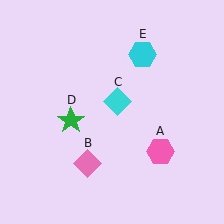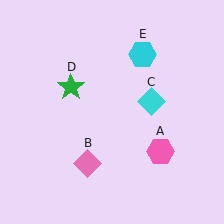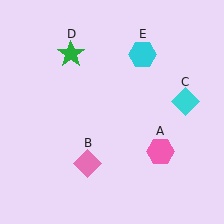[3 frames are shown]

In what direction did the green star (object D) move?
The green star (object D) moved up.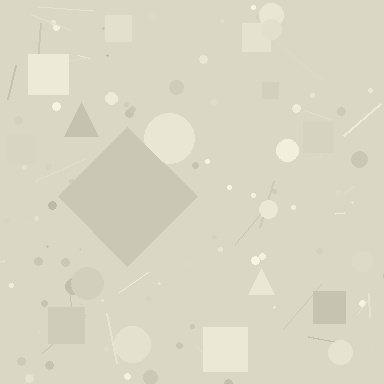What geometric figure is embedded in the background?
A diamond is embedded in the background.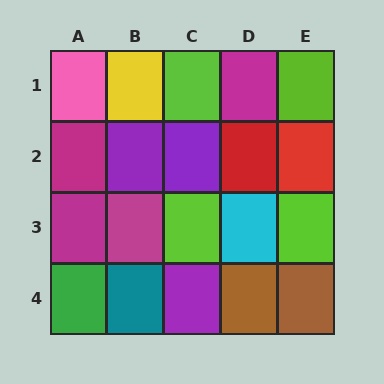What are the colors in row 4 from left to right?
Green, teal, purple, brown, brown.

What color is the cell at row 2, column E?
Red.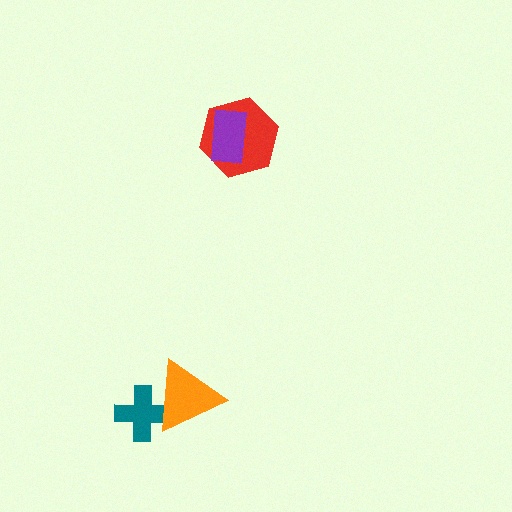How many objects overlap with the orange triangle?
1 object overlaps with the orange triangle.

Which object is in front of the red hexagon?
The purple rectangle is in front of the red hexagon.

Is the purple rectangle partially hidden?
No, no other shape covers it.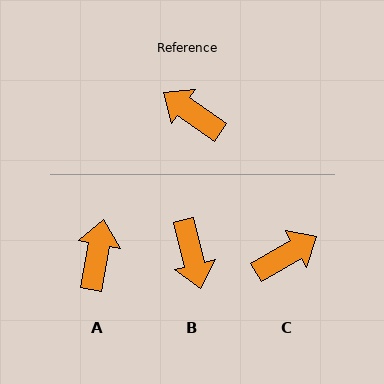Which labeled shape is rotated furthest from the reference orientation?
B, about 139 degrees away.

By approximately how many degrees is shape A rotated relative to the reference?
Approximately 66 degrees clockwise.